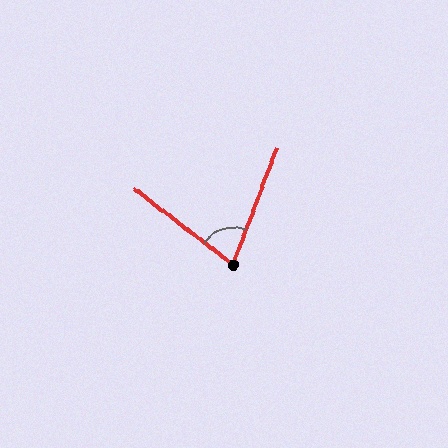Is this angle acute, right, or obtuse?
It is acute.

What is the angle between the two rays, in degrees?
Approximately 73 degrees.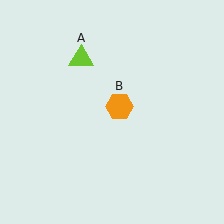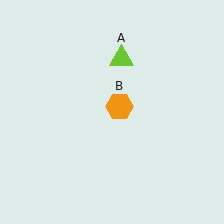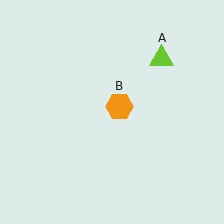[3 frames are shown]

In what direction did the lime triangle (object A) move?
The lime triangle (object A) moved right.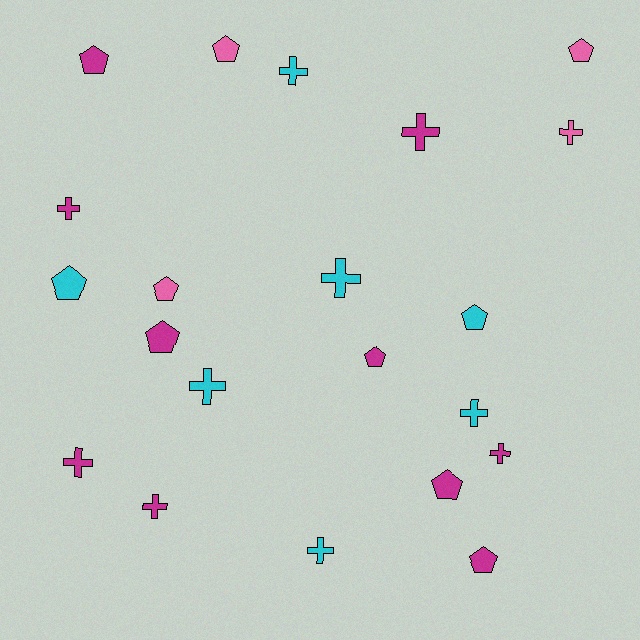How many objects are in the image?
There are 21 objects.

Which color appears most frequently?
Magenta, with 10 objects.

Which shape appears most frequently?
Cross, with 11 objects.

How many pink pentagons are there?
There are 3 pink pentagons.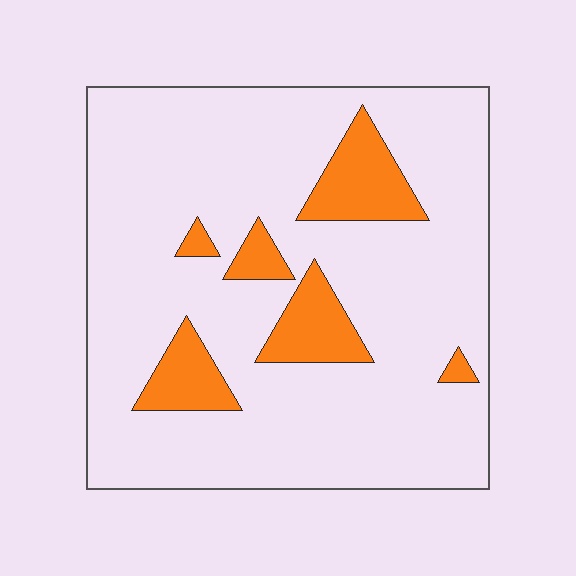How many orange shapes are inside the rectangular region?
6.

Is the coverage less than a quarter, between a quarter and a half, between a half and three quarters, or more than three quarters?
Less than a quarter.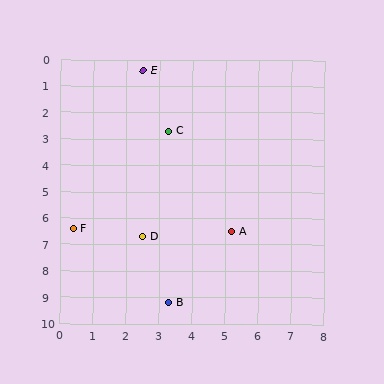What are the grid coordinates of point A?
Point A is at approximately (5.2, 6.5).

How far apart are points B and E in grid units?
Points B and E are about 8.8 grid units apart.